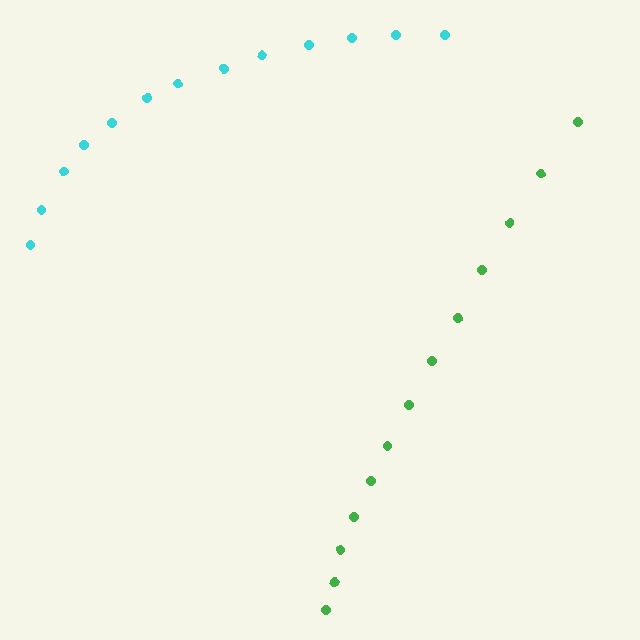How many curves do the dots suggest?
There are 2 distinct paths.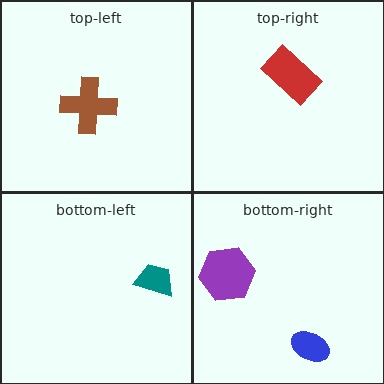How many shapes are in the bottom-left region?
1.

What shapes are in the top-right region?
The red rectangle.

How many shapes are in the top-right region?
1.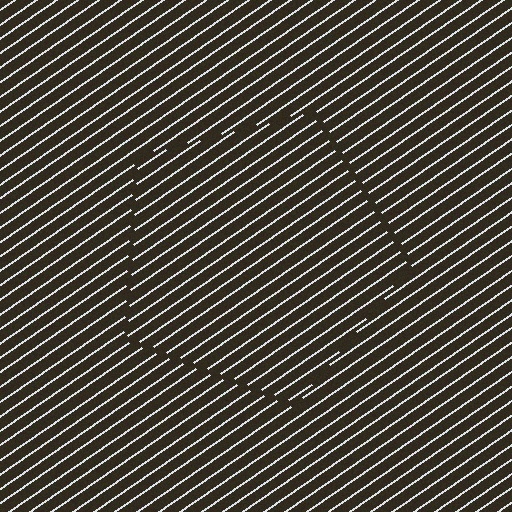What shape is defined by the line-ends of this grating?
An illusory pentagon. The interior of the shape contains the same grating, shifted by half a period — the contour is defined by the phase discontinuity where line-ends from the inner and outer gratings abut.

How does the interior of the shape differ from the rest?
The interior of the shape contains the same grating, shifted by half a period — the contour is defined by the phase discontinuity where line-ends from the inner and outer gratings abut.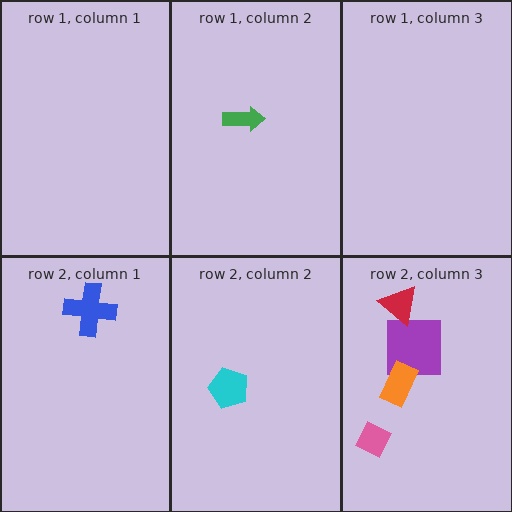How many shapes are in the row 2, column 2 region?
1.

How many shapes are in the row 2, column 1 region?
1.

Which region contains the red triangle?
The row 2, column 3 region.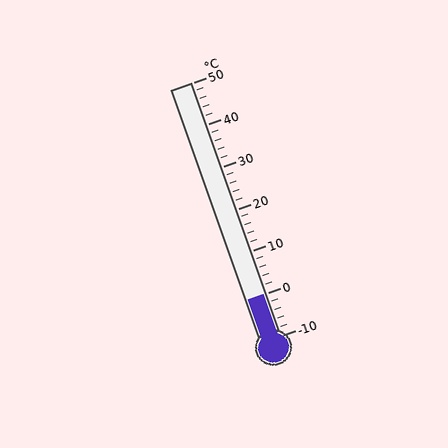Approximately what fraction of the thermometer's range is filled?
The thermometer is filled to approximately 15% of its range.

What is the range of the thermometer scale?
The thermometer scale ranges from -10°C to 50°C.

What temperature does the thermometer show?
The thermometer shows approximately 0°C.